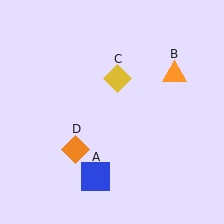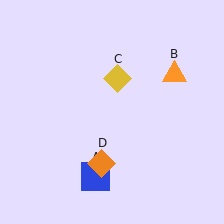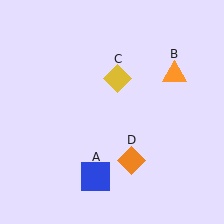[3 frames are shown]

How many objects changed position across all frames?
1 object changed position: orange diamond (object D).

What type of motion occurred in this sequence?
The orange diamond (object D) rotated counterclockwise around the center of the scene.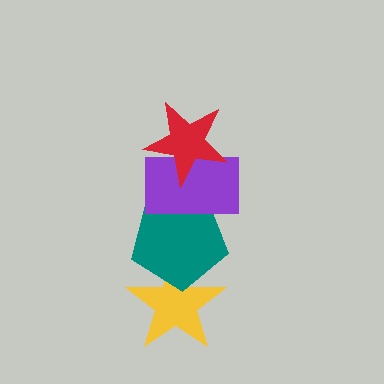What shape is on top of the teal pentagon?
The purple rectangle is on top of the teal pentagon.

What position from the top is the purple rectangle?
The purple rectangle is 2nd from the top.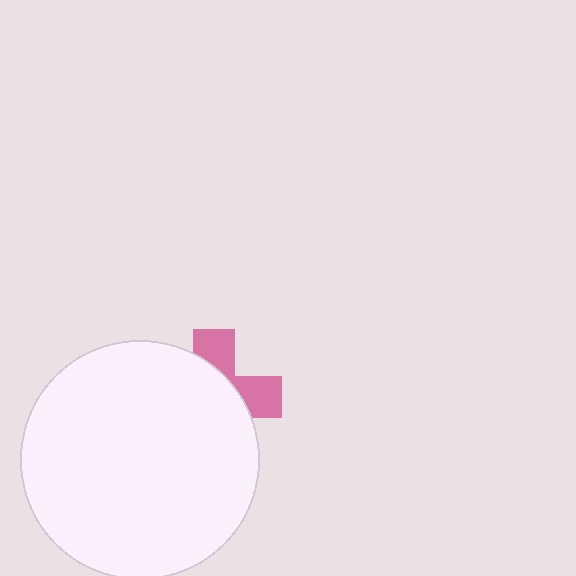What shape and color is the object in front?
The object in front is a white circle.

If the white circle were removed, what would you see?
You would see the complete pink cross.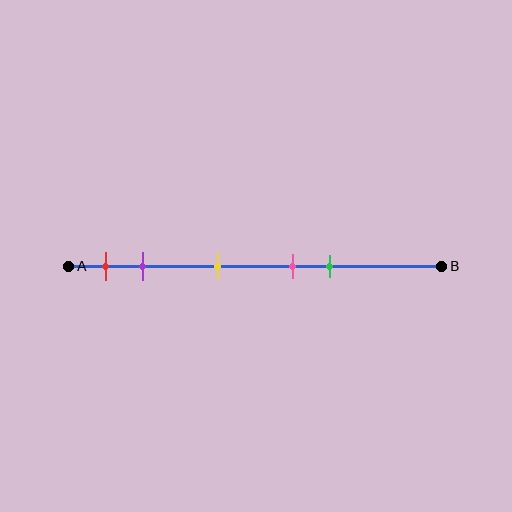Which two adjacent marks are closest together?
The pink and green marks are the closest adjacent pair.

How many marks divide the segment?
There are 5 marks dividing the segment.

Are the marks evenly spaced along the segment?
No, the marks are not evenly spaced.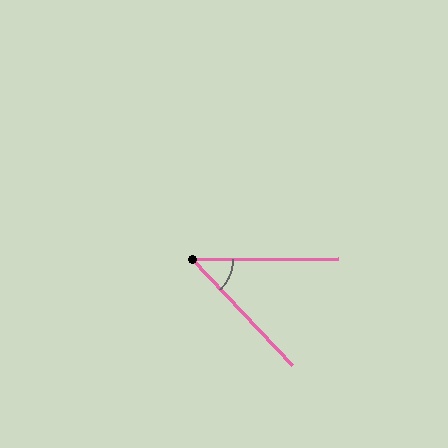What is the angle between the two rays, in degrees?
Approximately 47 degrees.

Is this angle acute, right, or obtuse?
It is acute.